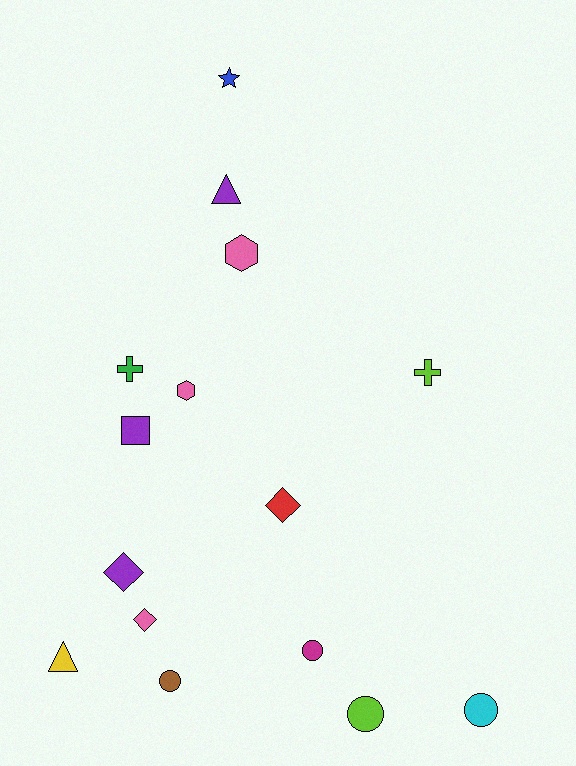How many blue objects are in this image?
There is 1 blue object.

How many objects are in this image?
There are 15 objects.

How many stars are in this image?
There is 1 star.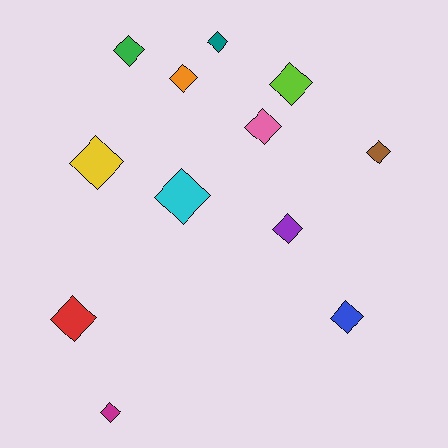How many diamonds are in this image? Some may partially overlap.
There are 12 diamonds.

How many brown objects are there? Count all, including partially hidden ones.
There is 1 brown object.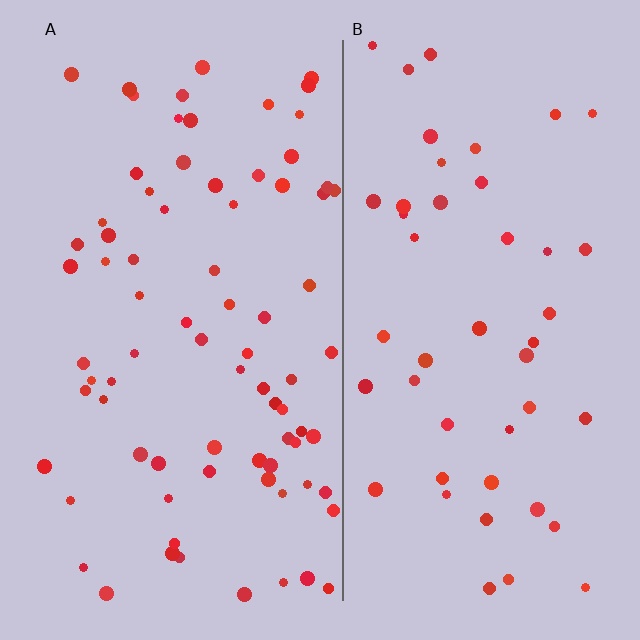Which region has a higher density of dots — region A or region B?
A (the left).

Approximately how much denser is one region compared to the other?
Approximately 1.7× — region A over region B.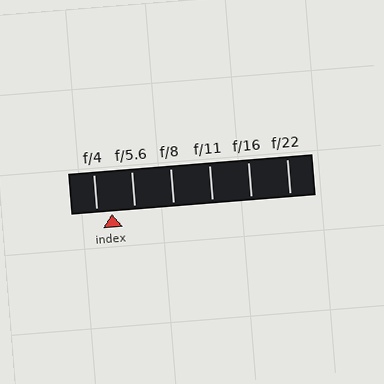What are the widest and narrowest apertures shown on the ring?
The widest aperture shown is f/4 and the narrowest is f/22.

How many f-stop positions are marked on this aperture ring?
There are 6 f-stop positions marked.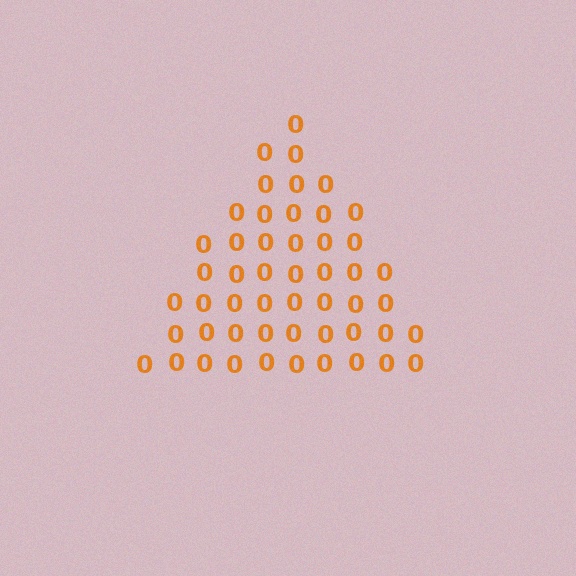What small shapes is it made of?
It is made of small digit 0's.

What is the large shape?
The large shape is a triangle.